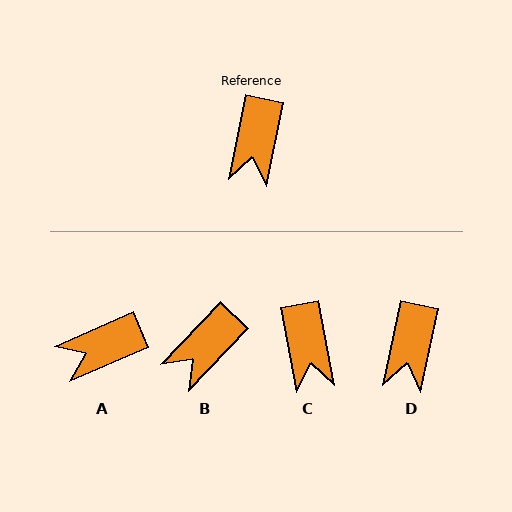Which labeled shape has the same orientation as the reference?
D.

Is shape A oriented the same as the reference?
No, it is off by about 55 degrees.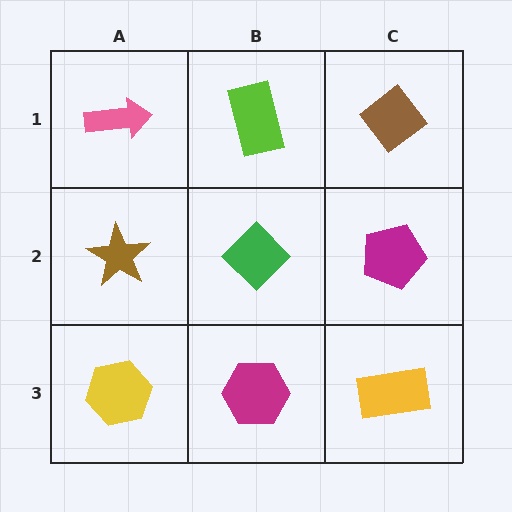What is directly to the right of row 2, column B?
A magenta pentagon.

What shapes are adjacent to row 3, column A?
A brown star (row 2, column A), a magenta hexagon (row 3, column B).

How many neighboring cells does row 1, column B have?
3.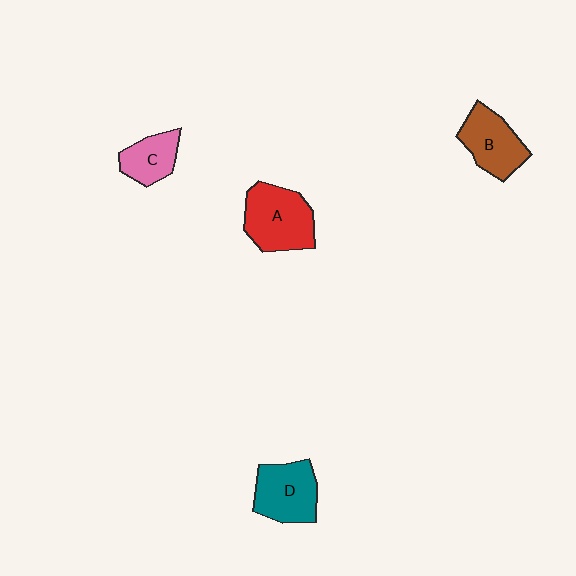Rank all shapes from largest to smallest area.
From largest to smallest: A (red), D (teal), B (brown), C (pink).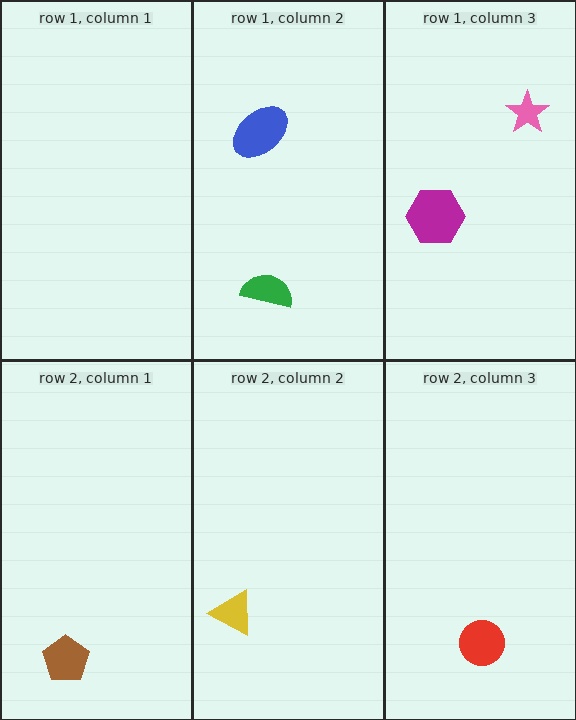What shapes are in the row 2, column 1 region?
The brown pentagon.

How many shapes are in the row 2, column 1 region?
1.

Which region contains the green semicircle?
The row 1, column 2 region.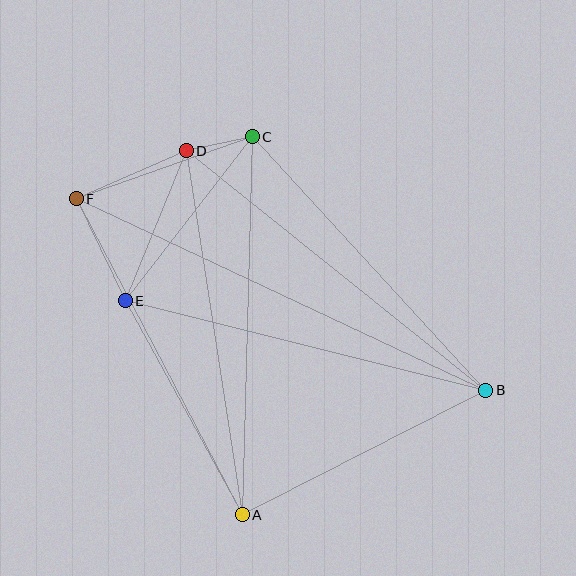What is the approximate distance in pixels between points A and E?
The distance between A and E is approximately 244 pixels.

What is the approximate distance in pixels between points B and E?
The distance between B and E is approximately 372 pixels.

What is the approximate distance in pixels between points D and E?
The distance between D and E is approximately 162 pixels.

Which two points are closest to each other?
Points C and D are closest to each other.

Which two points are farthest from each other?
Points B and F are farthest from each other.